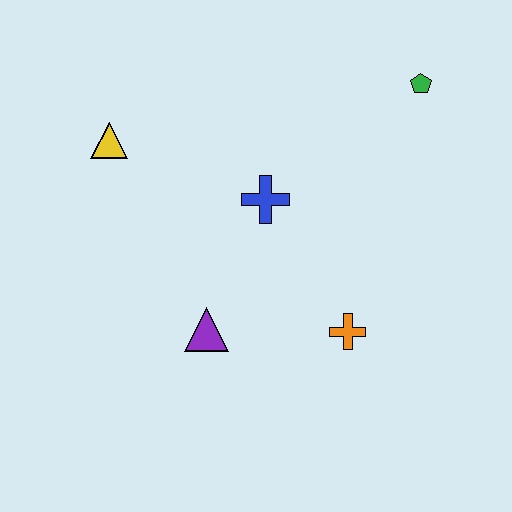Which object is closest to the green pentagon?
The blue cross is closest to the green pentagon.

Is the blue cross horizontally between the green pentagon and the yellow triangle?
Yes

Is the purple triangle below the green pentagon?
Yes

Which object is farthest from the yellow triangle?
The green pentagon is farthest from the yellow triangle.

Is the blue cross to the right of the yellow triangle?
Yes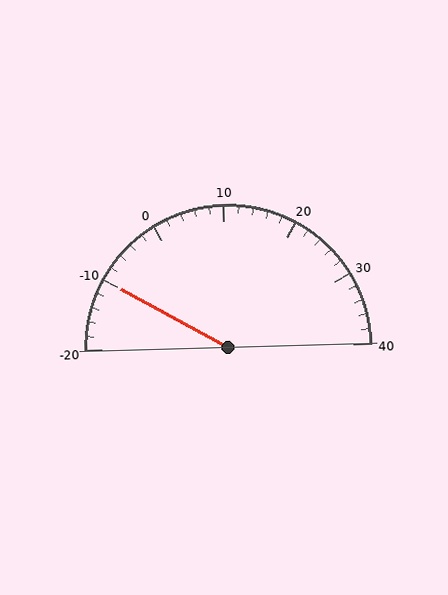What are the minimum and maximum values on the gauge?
The gauge ranges from -20 to 40.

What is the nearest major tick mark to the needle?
The nearest major tick mark is -10.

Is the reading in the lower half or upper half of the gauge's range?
The reading is in the lower half of the range (-20 to 40).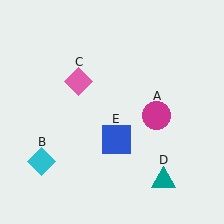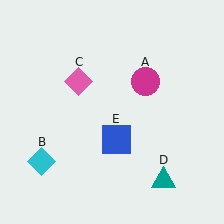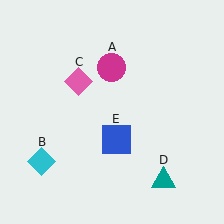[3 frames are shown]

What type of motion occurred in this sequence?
The magenta circle (object A) rotated counterclockwise around the center of the scene.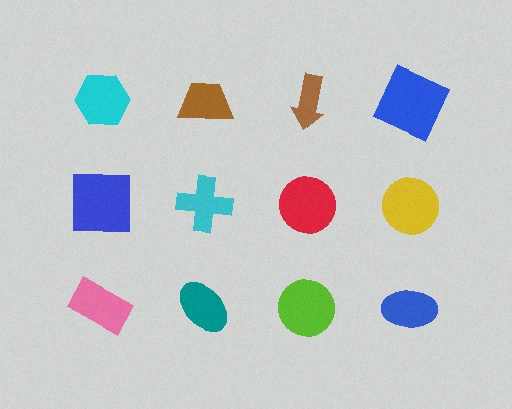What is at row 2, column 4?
A yellow circle.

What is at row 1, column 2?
A brown trapezoid.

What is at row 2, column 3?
A red circle.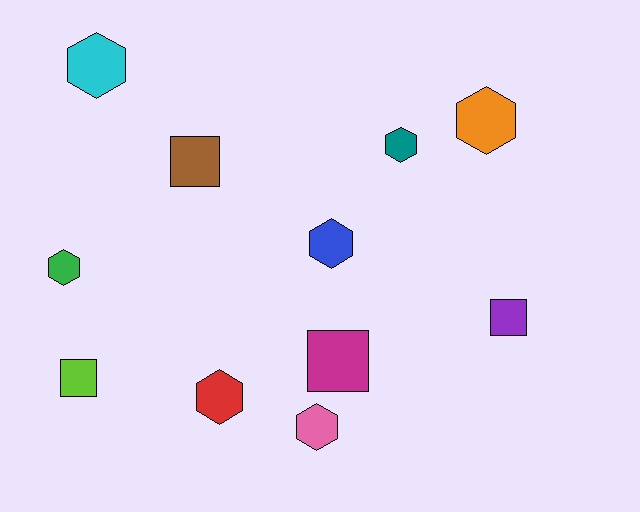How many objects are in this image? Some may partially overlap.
There are 11 objects.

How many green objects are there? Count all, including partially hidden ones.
There is 1 green object.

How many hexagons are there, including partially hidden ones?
There are 7 hexagons.